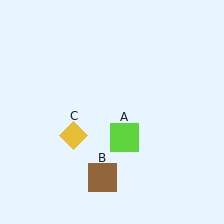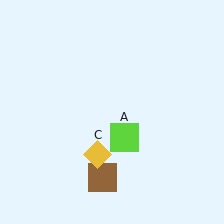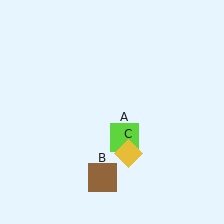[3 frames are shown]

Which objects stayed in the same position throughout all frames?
Lime square (object A) and brown square (object B) remained stationary.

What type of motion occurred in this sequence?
The yellow diamond (object C) rotated counterclockwise around the center of the scene.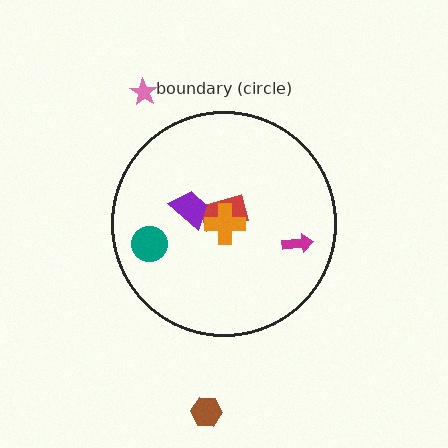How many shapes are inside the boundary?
5 inside, 2 outside.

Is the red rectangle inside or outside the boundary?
Inside.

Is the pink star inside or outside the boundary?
Outside.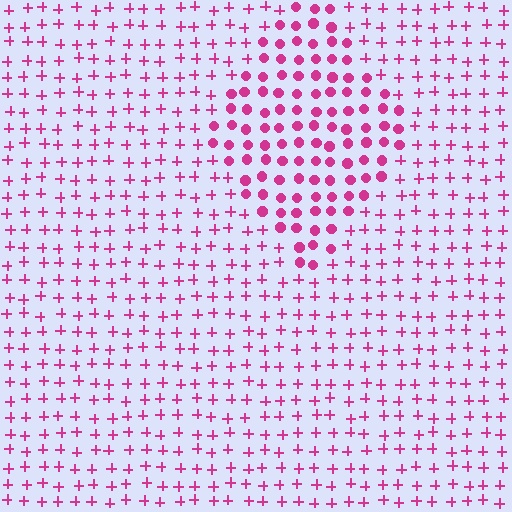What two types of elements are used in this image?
The image uses circles inside the diamond region and plus signs outside it.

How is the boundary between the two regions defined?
The boundary is defined by a change in element shape: circles inside vs. plus signs outside. All elements share the same color and spacing.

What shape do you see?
I see a diamond.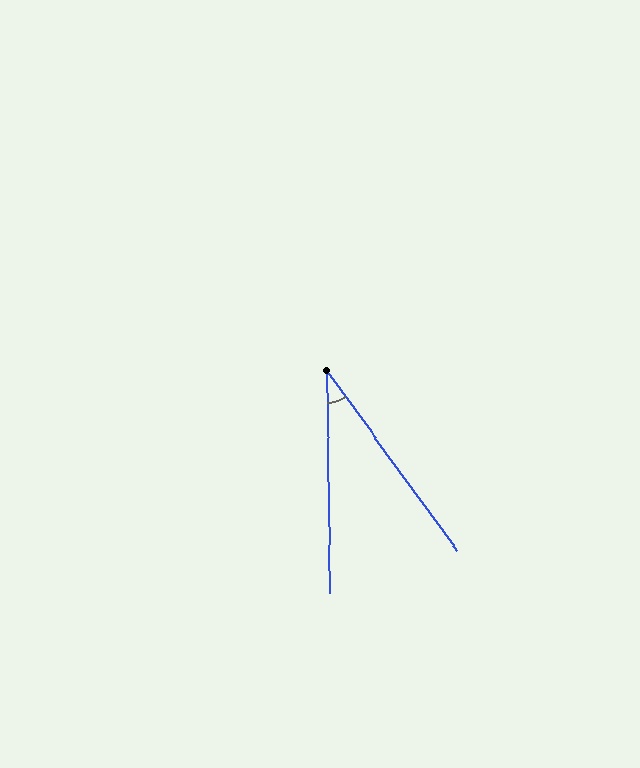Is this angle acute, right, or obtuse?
It is acute.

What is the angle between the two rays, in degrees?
Approximately 35 degrees.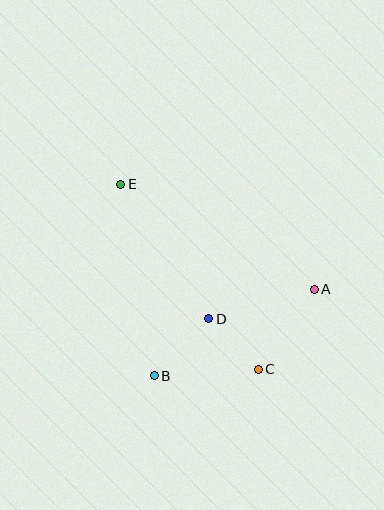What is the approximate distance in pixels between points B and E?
The distance between B and E is approximately 194 pixels.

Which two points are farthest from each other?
Points C and E are farthest from each other.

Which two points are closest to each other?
Points C and D are closest to each other.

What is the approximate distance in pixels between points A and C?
The distance between A and C is approximately 98 pixels.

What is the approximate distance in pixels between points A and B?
The distance between A and B is approximately 182 pixels.